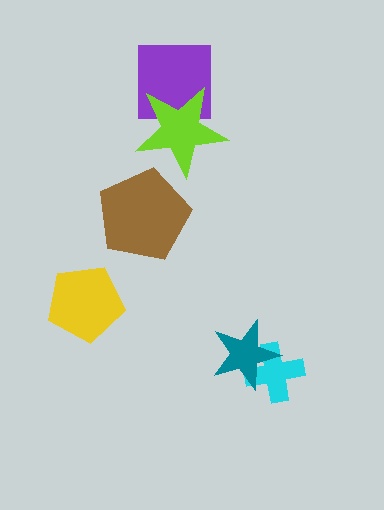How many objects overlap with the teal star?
1 object overlaps with the teal star.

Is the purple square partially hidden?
Yes, it is partially covered by another shape.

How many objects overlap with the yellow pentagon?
0 objects overlap with the yellow pentagon.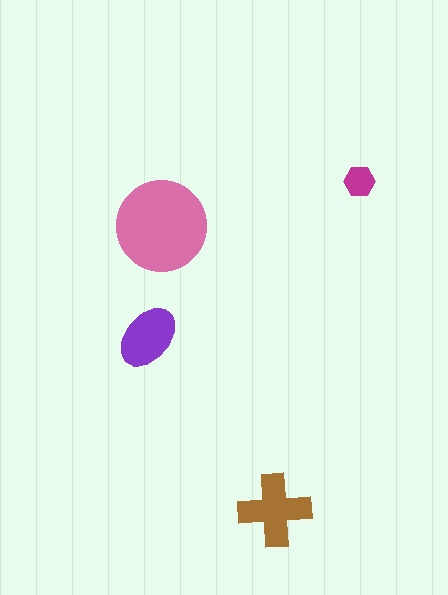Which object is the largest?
The pink circle.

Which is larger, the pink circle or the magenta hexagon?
The pink circle.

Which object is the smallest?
The magenta hexagon.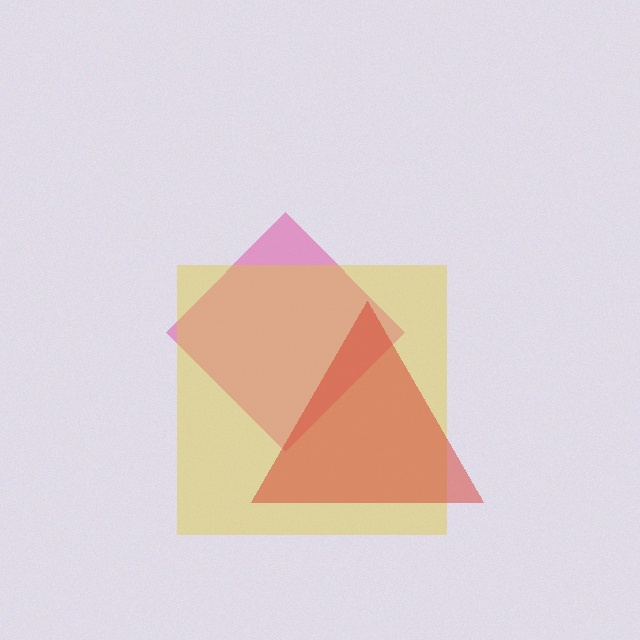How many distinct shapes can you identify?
There are 3 distinct shapes: a pink diamond, a yellow square, a red triangle.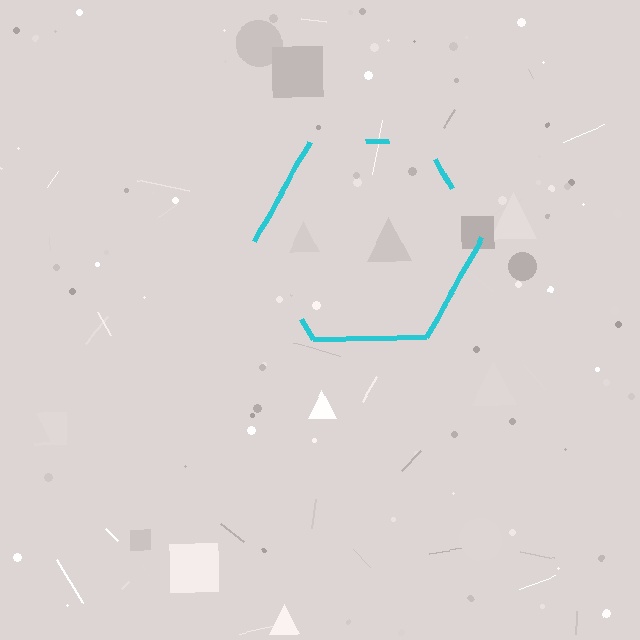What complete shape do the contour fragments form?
The contour fragments form a hexagon.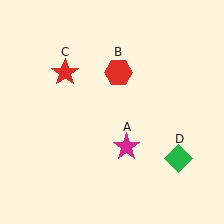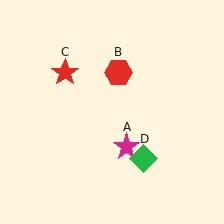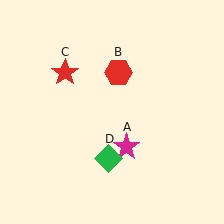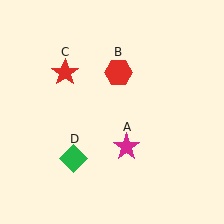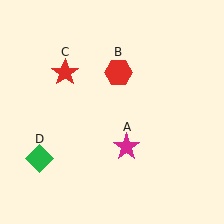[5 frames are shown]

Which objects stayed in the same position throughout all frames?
Magenta star (object A) and red hexagon (object B) and red star (object C) remained stationary.